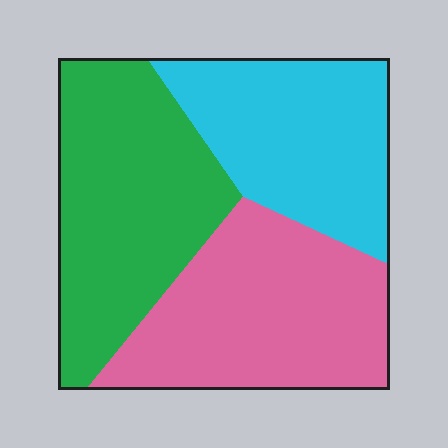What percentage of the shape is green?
Green takes up between a third and a half of the shape.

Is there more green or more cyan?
Green.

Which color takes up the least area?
Cyan, at roughly 30%.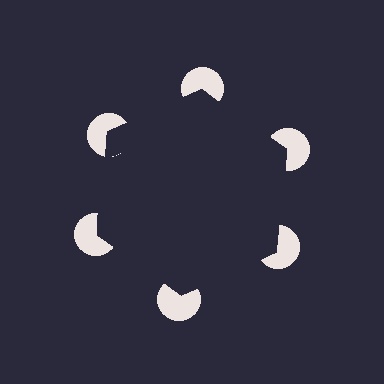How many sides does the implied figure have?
6 sides.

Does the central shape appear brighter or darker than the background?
It typically appears slightly darker than the background, even though no actual brightness change is drawn.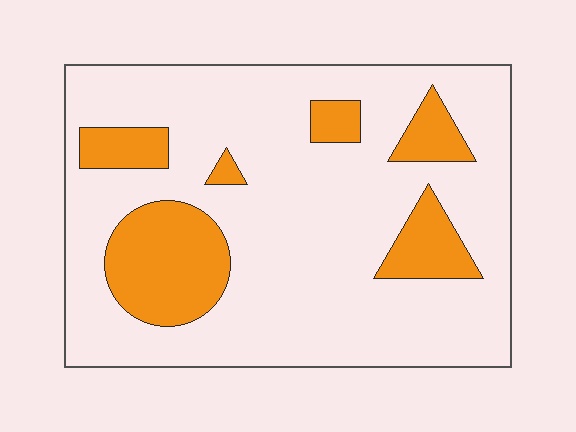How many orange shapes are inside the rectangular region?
6.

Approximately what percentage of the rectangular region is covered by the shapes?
Approximately 20%.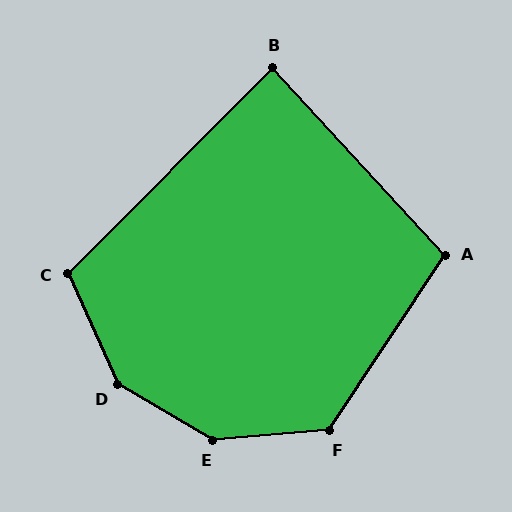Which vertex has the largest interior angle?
E, at approximately 145 degrees.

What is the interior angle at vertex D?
Approximately 144 degrees (obtuse).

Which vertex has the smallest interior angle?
B, at approximately 87 degrees.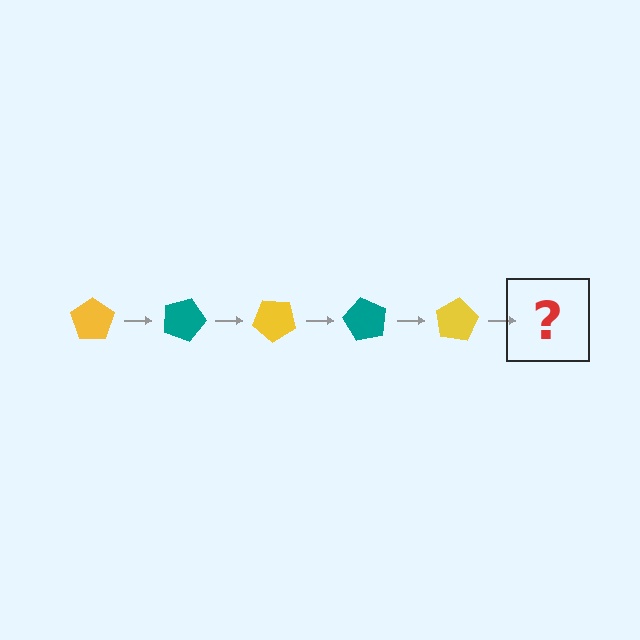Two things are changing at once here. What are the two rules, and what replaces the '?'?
The two rules are that it rotates 20 degrees each step and the color cycles through yellow and teal. The '?' should be a teal pentagon, rotated 100 degrees from the start.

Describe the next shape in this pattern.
It should be a teal pentagon, rotated 100 degrees from the start.